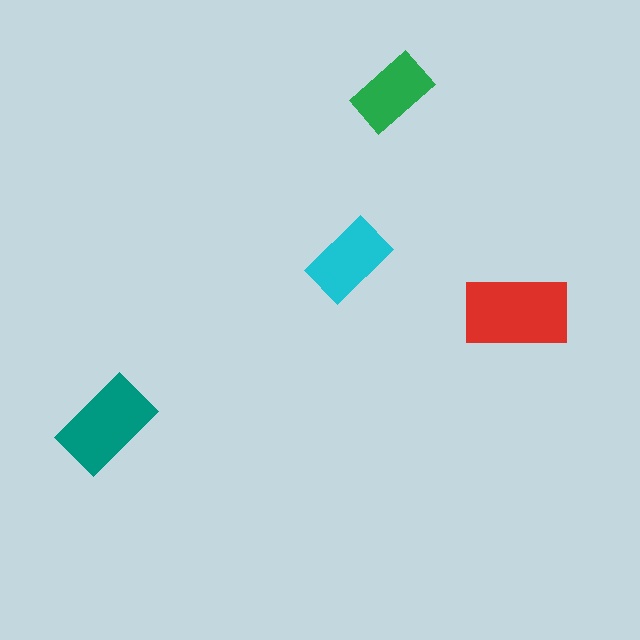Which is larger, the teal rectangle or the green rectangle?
The teal one.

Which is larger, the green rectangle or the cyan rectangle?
The cyan one.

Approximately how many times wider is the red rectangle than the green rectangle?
About 1.5 times wider.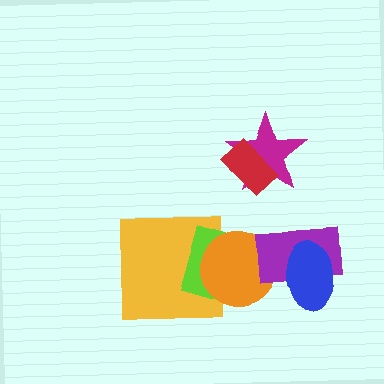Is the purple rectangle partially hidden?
Yes, it is partially covered by another shape.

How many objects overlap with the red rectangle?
1 object overlaps with the red rectangle.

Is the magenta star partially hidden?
Yes, it is partially covered by another shape.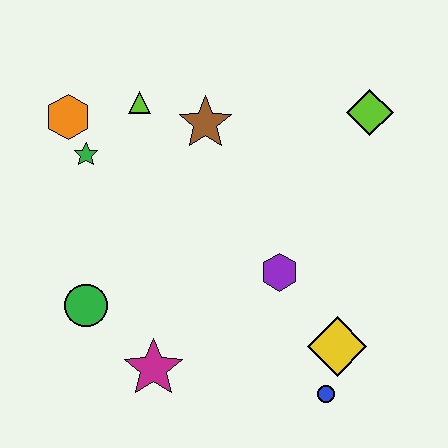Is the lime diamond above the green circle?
Yes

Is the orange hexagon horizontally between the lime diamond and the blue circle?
No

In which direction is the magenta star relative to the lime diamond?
The magenta star is below the lime diamond.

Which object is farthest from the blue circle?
The orange hexagon is farthest from the blue circle.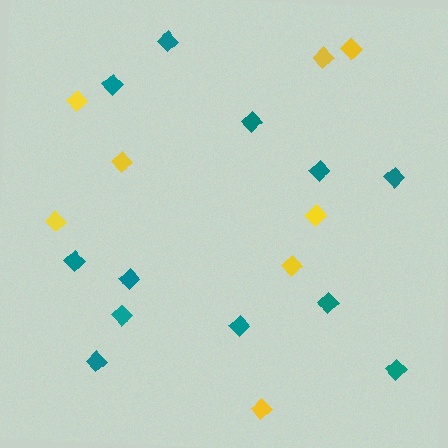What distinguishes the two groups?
There are 2 groups: one group of yellow diamonds (8) and one group of teal diamonds (12).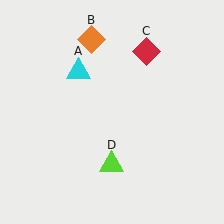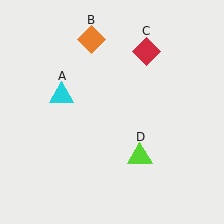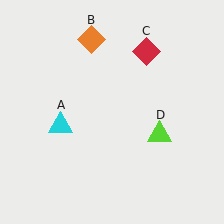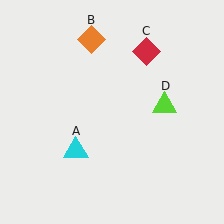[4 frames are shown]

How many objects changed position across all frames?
2 objects changed position: cyan triangle (object A), lime triangle (object D).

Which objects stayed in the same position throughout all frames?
Orange diamond (object B) and red diamond (object C) remained stationary.